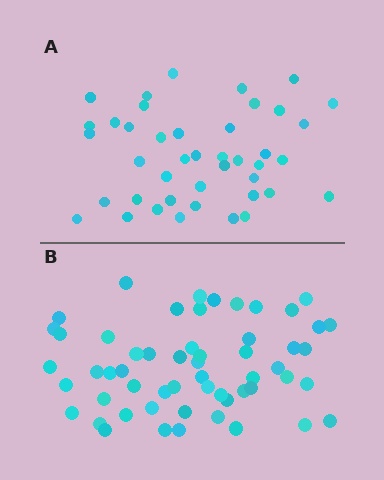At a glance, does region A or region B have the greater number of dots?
Region B (the bottom region) has more dots.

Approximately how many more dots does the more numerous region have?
Region B has approximately 15 more dots than region A.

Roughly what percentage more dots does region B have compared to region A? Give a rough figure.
About 35% more.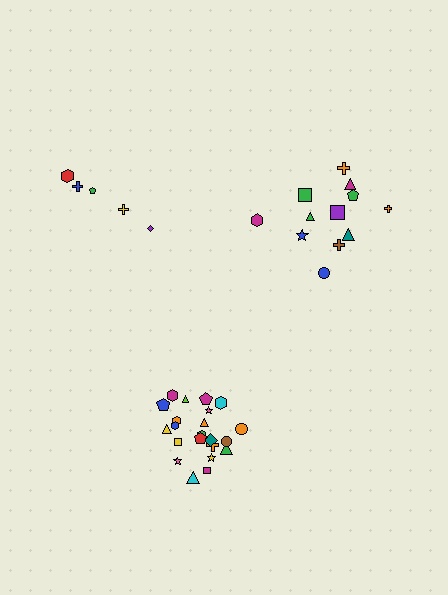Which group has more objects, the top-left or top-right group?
The top-right group.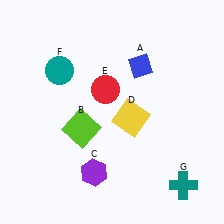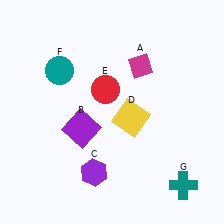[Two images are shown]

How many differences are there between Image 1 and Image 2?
There are 2 differences between the two images.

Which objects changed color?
A changed from blue to magenta. B changed from lime to purple.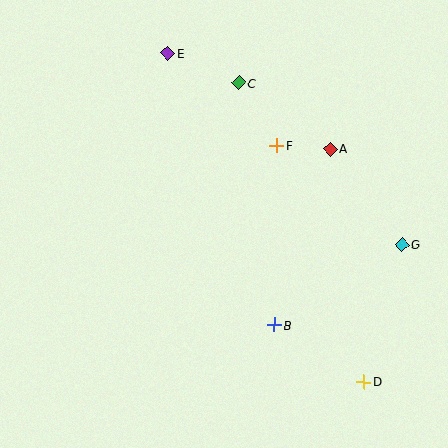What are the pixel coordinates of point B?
Point B is at (274, 325).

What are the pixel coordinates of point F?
Point F is at (277, 146).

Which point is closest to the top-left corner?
Point E is closest to the top-left corner.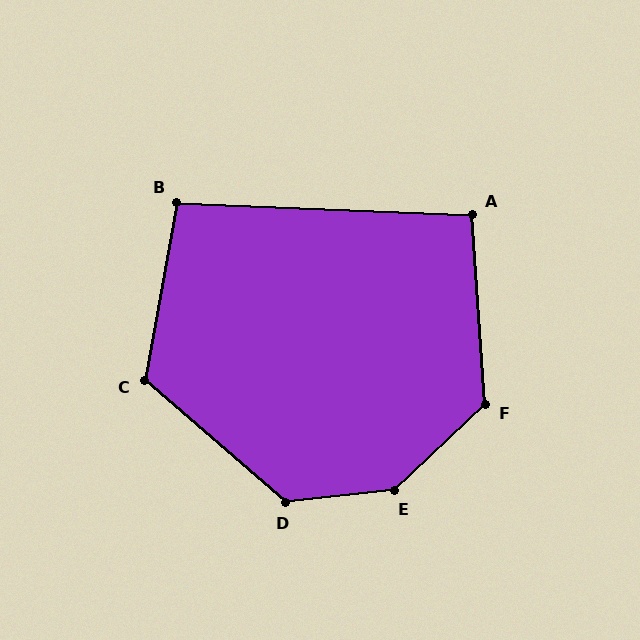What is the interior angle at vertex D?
Approximately 133 degrees (obtuse).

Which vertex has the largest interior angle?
E, at approximately 143 degrees.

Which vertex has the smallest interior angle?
A, at approximately 96 degrees.